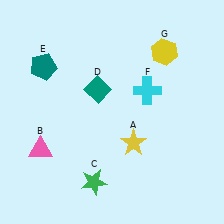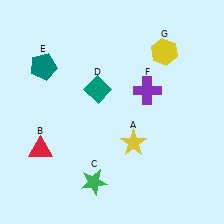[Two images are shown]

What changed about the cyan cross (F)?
In Image 1, F is cyan. In Image 2, it changed to purple.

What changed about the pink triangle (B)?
In Image 1, B is pink. In Image 2, it changed to red.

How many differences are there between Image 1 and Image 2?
There are 2 differences between the two images.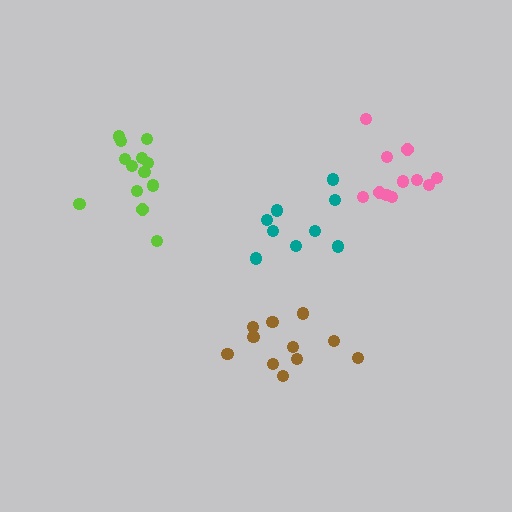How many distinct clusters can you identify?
There are 4 distinct clusters.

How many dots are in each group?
Group 1: 13 dots, Group 2: 11 dots, Group 3: 9 dots, Group 4: 11 dots (44 total).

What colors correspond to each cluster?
The clusters are colored: lime, brown, teal, pink.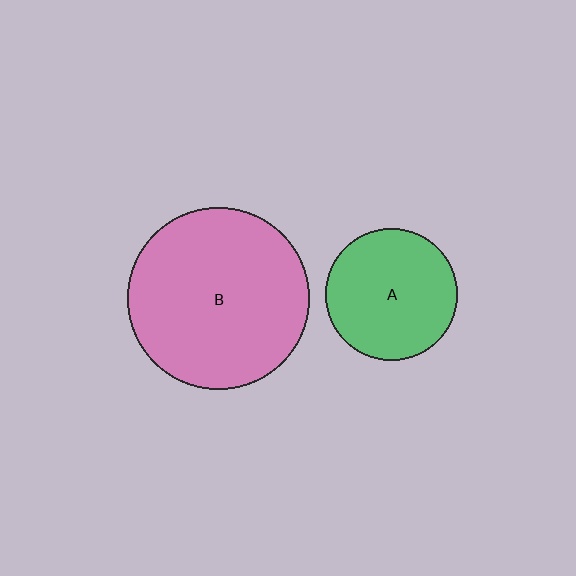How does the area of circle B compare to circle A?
Approximately 1.9 times.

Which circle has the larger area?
Circle B (pink).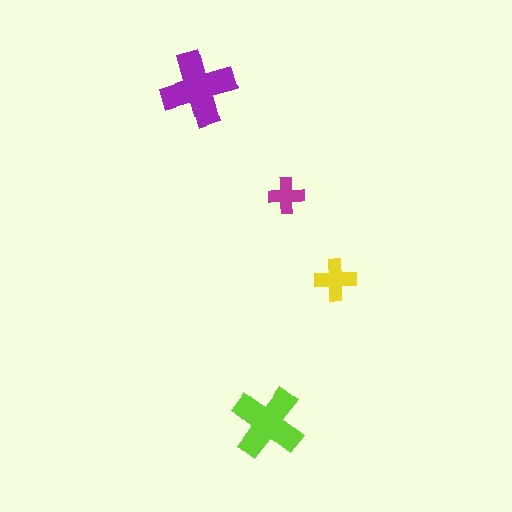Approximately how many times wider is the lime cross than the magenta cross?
About 2 times wider.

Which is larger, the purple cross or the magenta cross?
The purple one.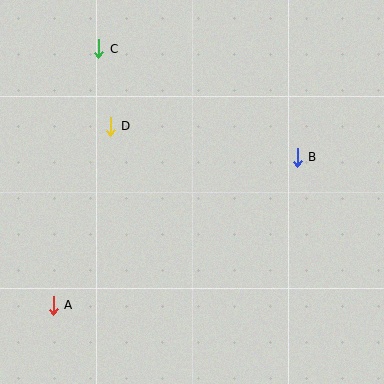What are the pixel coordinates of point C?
Point C is at (99, 49).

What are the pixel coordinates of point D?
Point D is at (110, 126).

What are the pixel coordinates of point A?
Point A is at (53, 305).